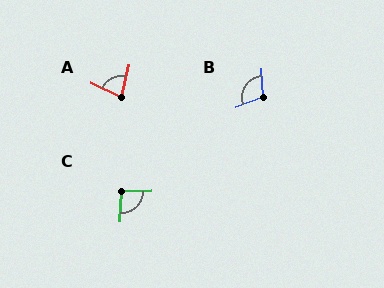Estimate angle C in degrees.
Approximately 95 degrees.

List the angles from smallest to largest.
A (76°), C (95°), B (107°).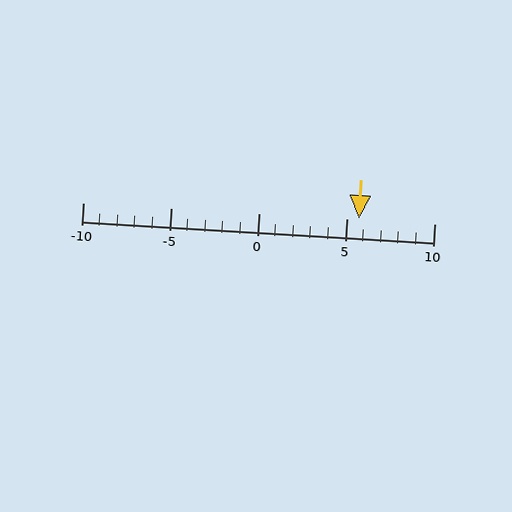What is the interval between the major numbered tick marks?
The major tick marks are spaced 5 units apart.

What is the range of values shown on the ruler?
The ruler shows values from -10 to 10.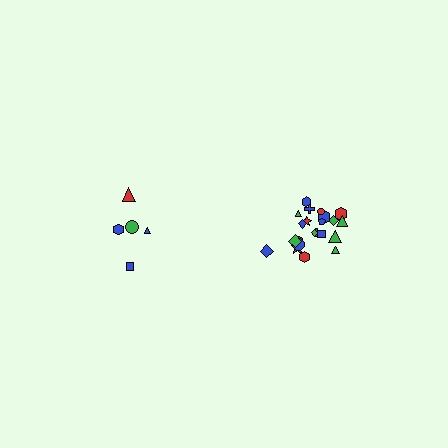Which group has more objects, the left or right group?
The right group.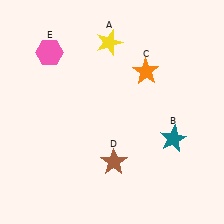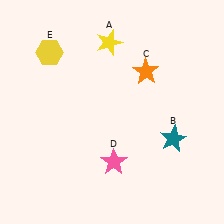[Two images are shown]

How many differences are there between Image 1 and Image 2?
There are 2 differences between the two images.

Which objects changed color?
D changed from brown to pink. E changed from pink to yellow.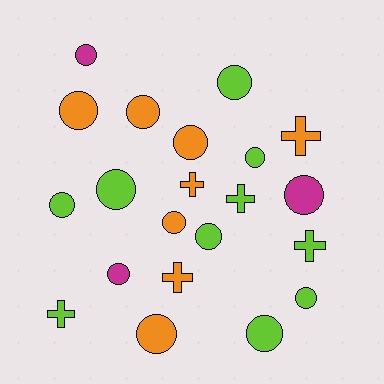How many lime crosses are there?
There are 3 lime crosses.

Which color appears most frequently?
Lime, with 10 objects.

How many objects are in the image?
There are 21 objects.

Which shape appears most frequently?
Circle, with 15 objects.